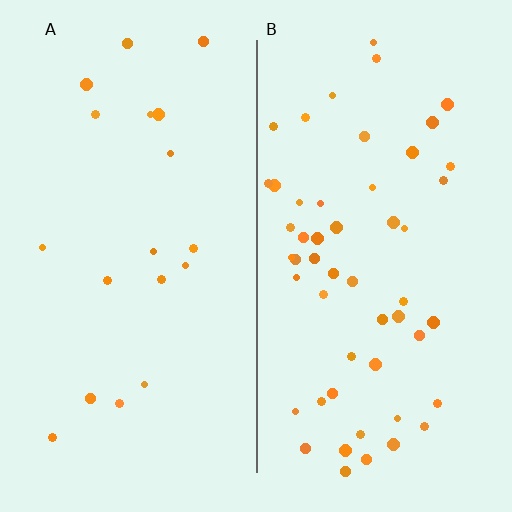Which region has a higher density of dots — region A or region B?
B (the right).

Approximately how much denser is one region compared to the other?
Approximately 2.8× — region B over region A.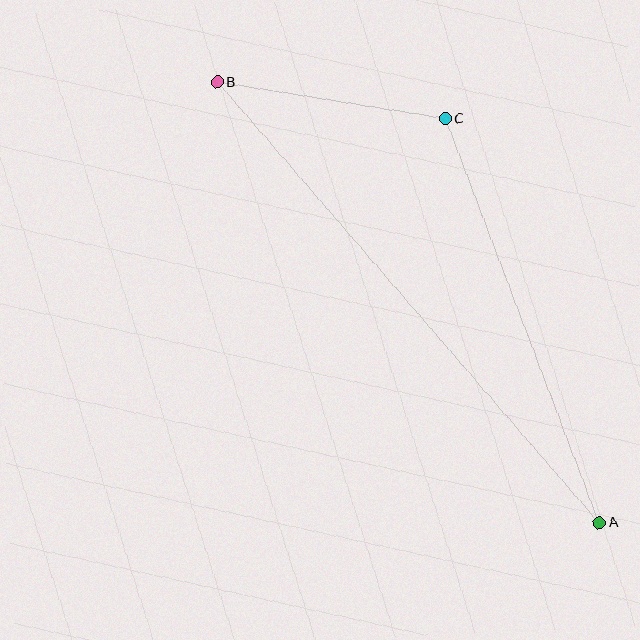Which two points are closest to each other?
Points B and C are closest to each other.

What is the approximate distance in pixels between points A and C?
The distance between A and C is approximately 433 pixels.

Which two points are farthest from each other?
Points A and B are farthest from each other.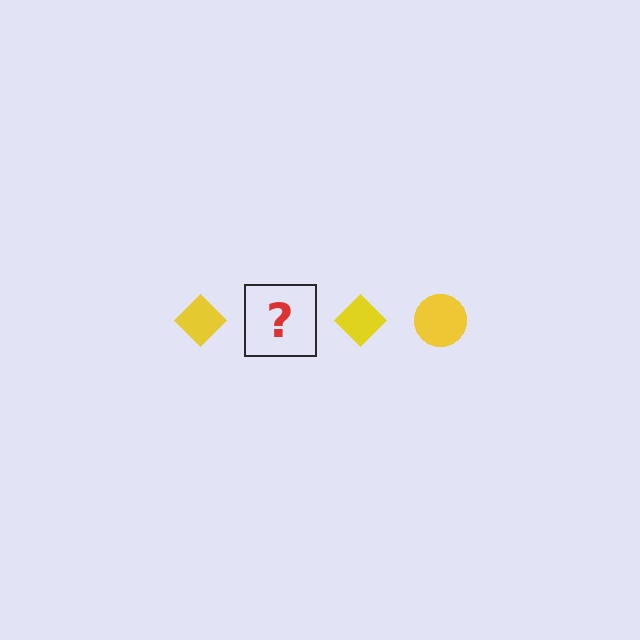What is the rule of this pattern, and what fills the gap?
The rule is that the pattern cycles through diamond, circle shapes in yellow. The gap should be filled with a yellow circle.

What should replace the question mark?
The question mark should be replaced with a yellow circle.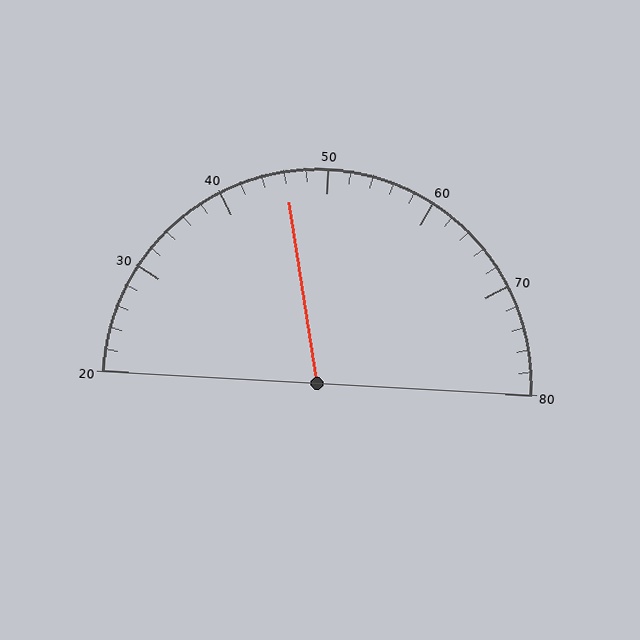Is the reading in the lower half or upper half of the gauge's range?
The reading is in the lower half of the range (20 to 80).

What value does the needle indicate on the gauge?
The needle indicates approximately 46.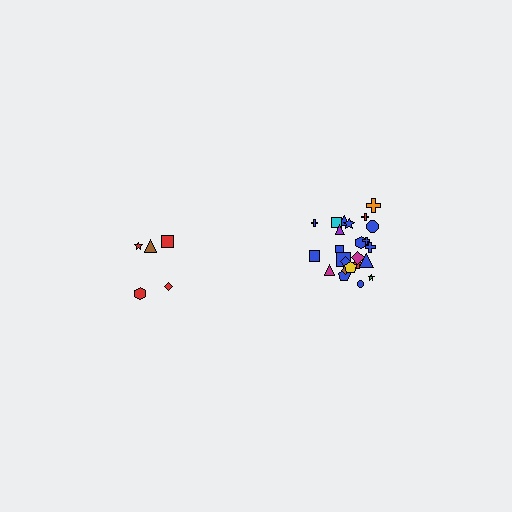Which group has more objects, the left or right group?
The right group.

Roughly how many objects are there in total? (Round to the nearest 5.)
Roughly 30 objects in total.